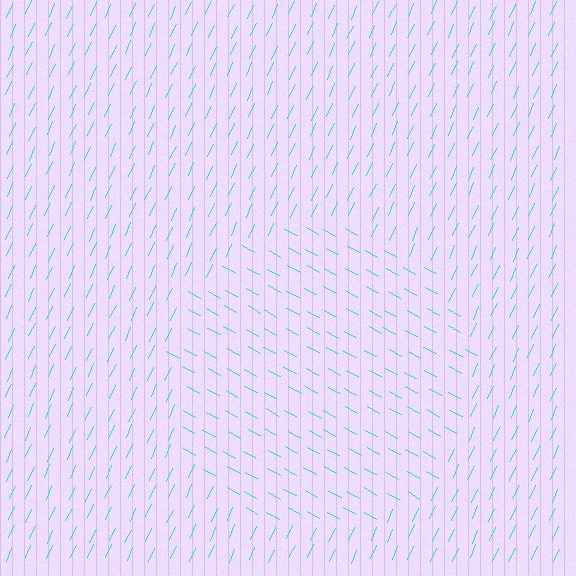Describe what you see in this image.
The image is filled with small cyan line segments. A circle region in the image has lines oriented differently from the surrounding lines, creating a visible texture boundary.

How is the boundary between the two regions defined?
The boundary is defined purely by a change in line orientation (approximately 85 degrees difference). All lines are the same color and thickness.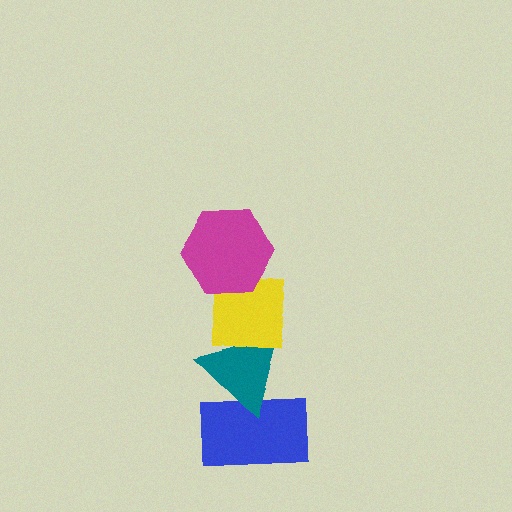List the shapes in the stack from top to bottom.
From top to bottom: the magenta hexagon, the yellow square, the teal triangle, the blue rectangle.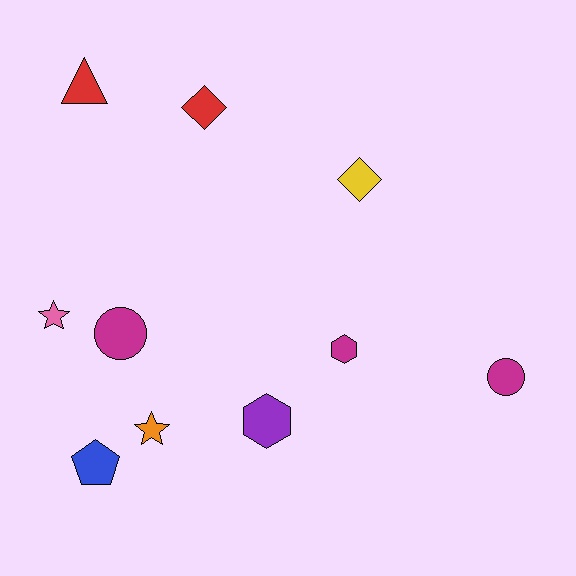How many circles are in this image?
There are 2 circles.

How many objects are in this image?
There are 10 objects.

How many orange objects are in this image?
There is 1 orange object.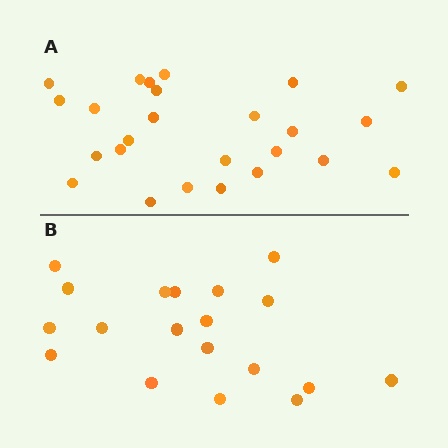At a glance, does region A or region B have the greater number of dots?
Region A (the top region) has more dots.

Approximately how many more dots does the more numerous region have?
Region A has about 6 more dots than region B.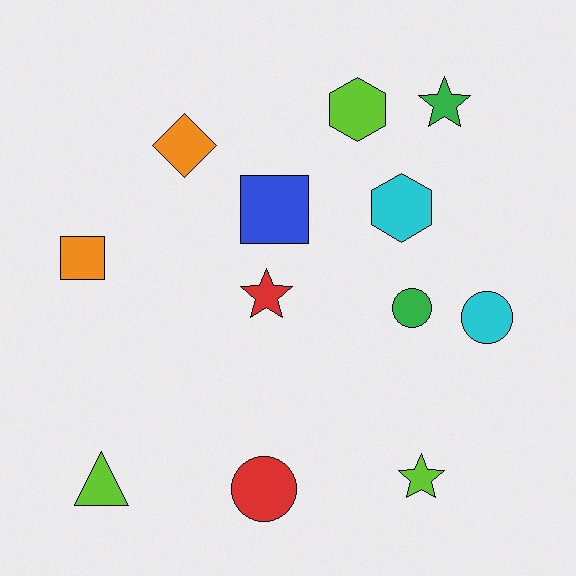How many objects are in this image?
There are 12 objects.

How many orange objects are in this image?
There are 2 orange objects.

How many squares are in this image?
There are 2 squares.